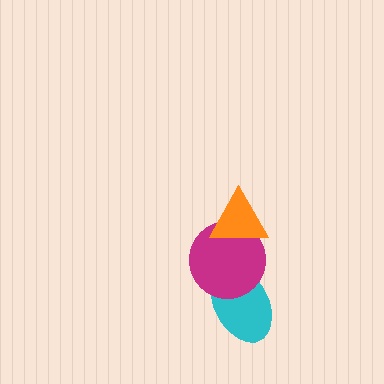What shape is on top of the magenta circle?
The orange triangle is on top of the magenta circle.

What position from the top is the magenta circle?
The magenta circle is 2nd from the top.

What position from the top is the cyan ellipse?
The cyan ellipse is 3rd from the top.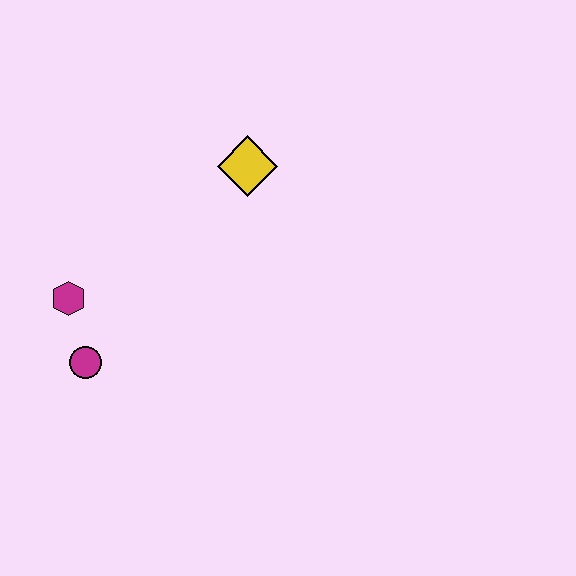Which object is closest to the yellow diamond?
The magenta hexagon is closest to the yellow diamond.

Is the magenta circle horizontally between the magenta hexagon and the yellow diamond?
Yes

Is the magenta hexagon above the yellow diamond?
No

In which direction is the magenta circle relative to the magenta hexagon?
The magenta circle is below the magenta hexagon.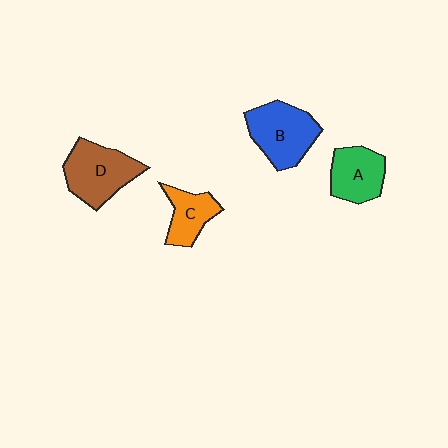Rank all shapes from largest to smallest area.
From largest to smallest: B (blue), D (brown), A (green), C (orange).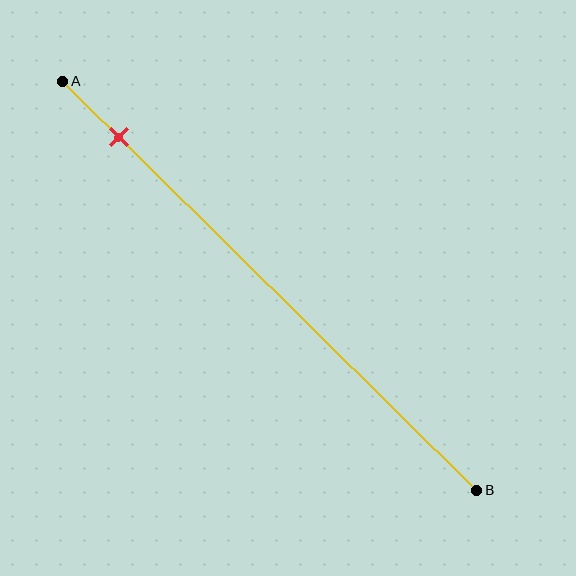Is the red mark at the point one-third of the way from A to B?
No, the mark is at about 15% from A, not at the 33% one-third point.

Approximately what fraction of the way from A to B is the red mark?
The red mark is approximately 15% of the way from A to B.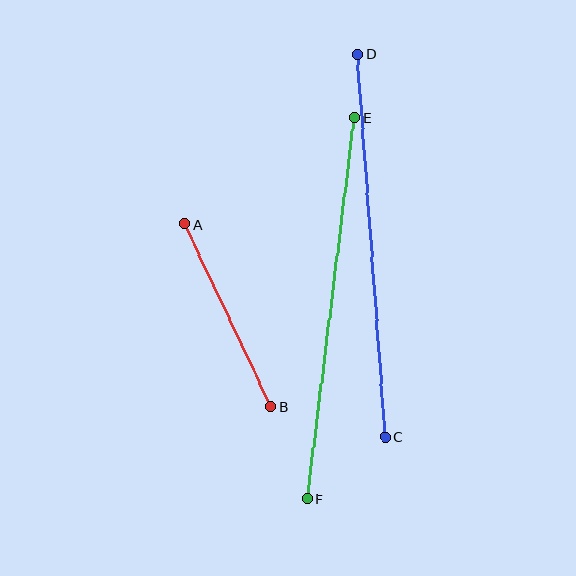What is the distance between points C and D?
The distance is approximately 384 pixels.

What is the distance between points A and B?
The distance is approximately 202 pixels.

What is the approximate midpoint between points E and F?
The midpoint is at approximately (331, 308) pixels.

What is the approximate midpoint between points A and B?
The midpoint is at approximately (228, 315) pixels.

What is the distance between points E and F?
The distance is approximately 384 pixels.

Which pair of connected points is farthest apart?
Points E and F are farthest apart.